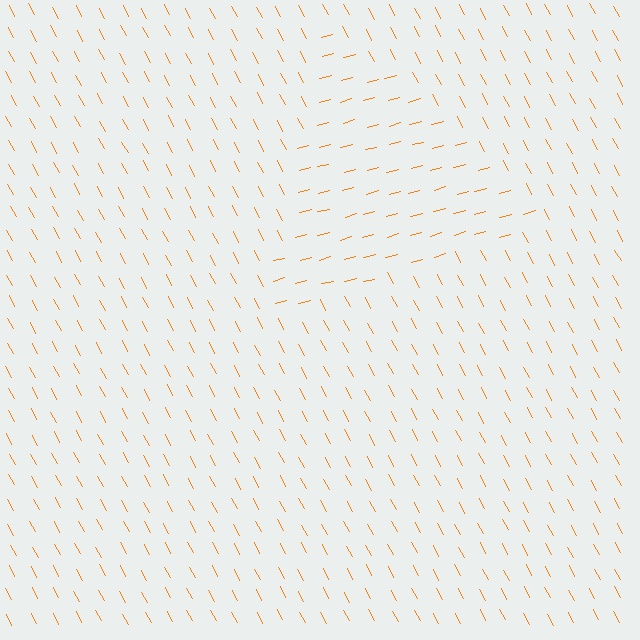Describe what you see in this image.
The image is filled with small orange line segments. A triangle region in the image has lines oriented differently from the surrounding lines, creating a visible texture boundary.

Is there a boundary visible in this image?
Yes, there is a texture boundary formed by a change in line orientation.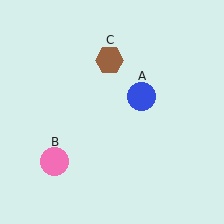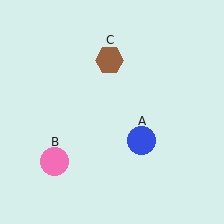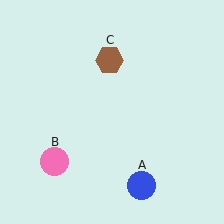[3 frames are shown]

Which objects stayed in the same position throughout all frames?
Pink circle (object B) and brown hexagon (object C) remained stationary.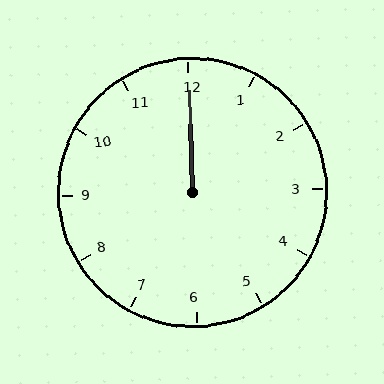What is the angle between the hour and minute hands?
Approximately 0 degrees.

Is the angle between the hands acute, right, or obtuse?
It is acute.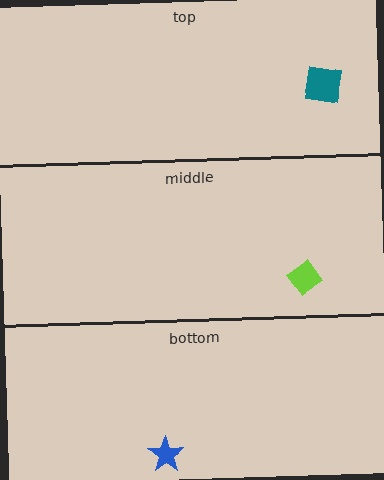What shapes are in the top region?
The teal square.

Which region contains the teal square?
The top region.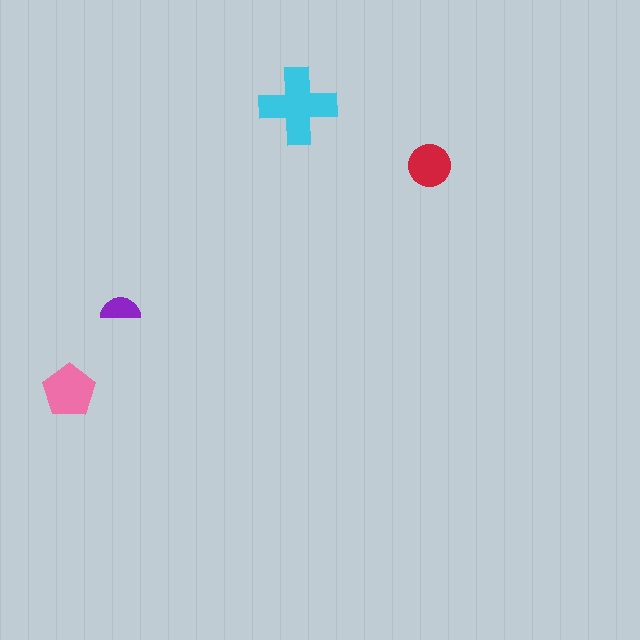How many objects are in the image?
There are 4 objects in the image.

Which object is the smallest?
The purple semicircle.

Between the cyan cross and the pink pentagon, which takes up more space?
The cyan cross.